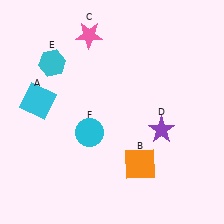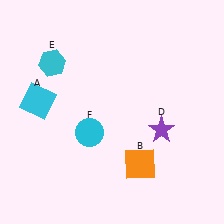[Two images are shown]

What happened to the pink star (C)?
The pink star (C) was removed in Image 2. It was in the top-left area of Image 1.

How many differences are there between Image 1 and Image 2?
There is 1 difference between the two images.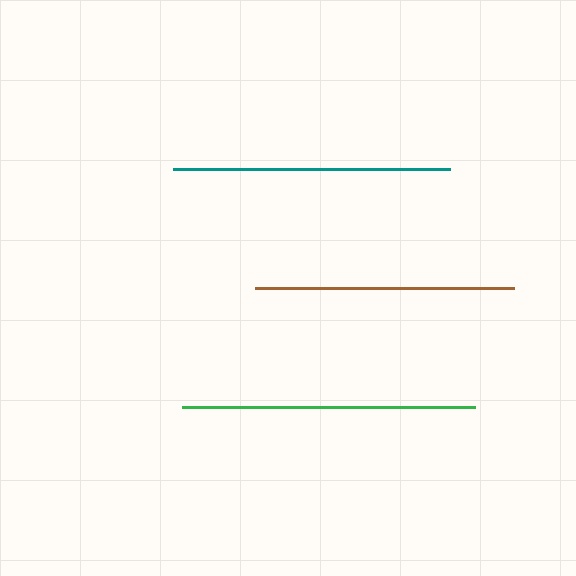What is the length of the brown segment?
The brown segment is approximately 259 pixels long.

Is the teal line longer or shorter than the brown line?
The teal line is longer than the brown line.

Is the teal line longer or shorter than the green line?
The green line is longer than the teal line.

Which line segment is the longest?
The green line is the longest at approximately 293 pixels.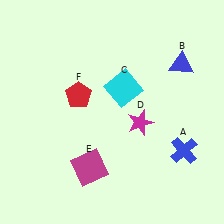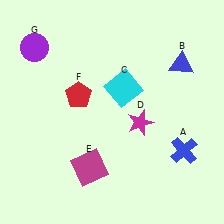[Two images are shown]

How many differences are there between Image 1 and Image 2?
There is 1 difference between the two images.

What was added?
A purple circle (G) was added in Image 2.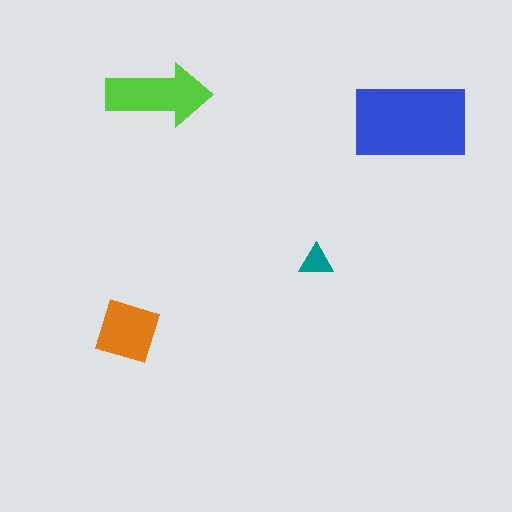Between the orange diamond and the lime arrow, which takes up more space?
The lime arrow.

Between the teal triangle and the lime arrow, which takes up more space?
The lime arrow.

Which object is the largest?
The blue rectangle.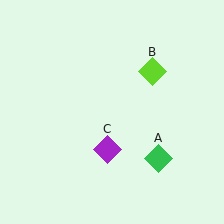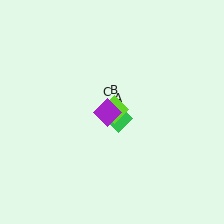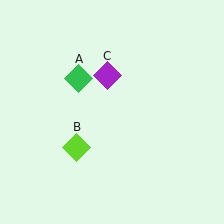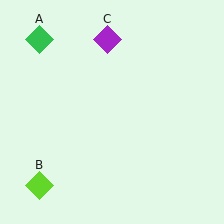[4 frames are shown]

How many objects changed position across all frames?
3 objects changed position: green diamond (object A), lime diamond (object B), purple diamond (object C).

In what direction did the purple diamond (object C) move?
The purple diamond (object C) moved up.